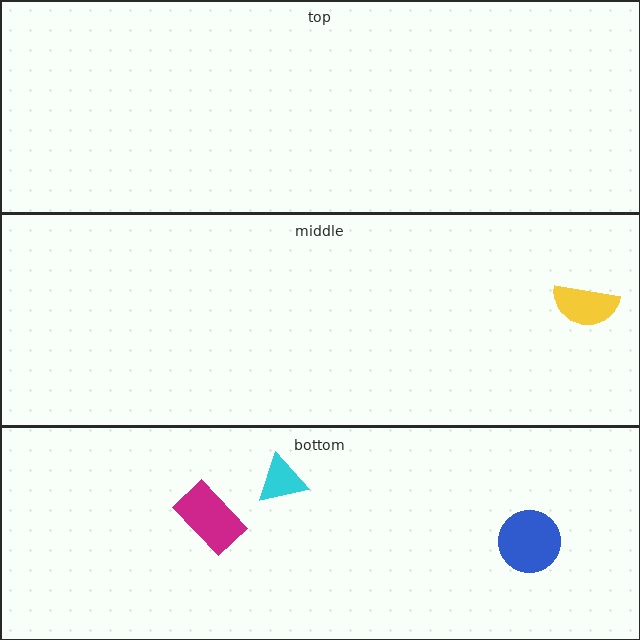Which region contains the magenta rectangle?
The bottom region.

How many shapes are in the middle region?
1.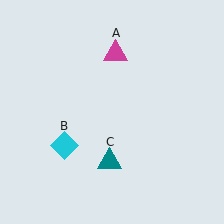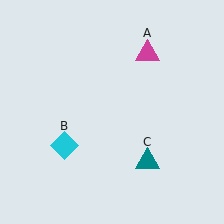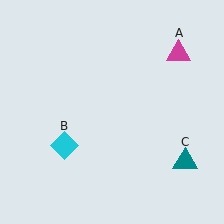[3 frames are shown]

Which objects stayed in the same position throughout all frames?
Cyan diamond (object B) remained stationary.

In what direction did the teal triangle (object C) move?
The teal triangle (object C) moved right.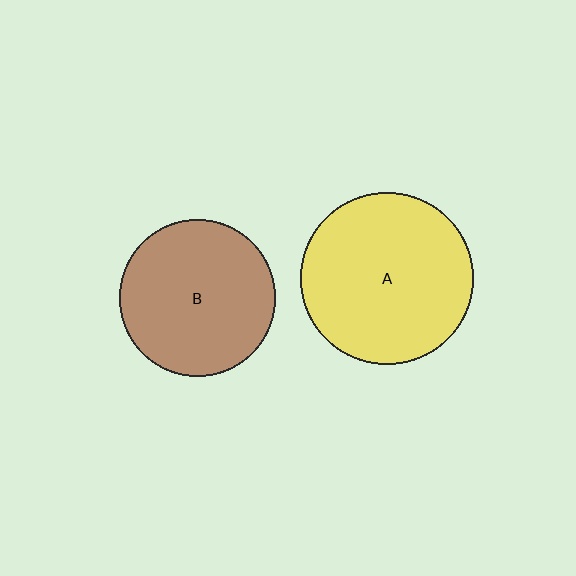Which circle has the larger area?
Circle A (yellow).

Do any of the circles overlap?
No, none of the circles overlap.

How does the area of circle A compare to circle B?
Approximately 1.2 times.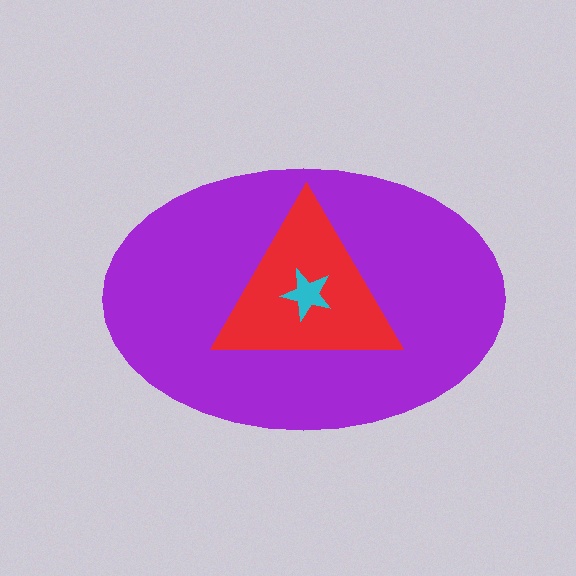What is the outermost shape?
The purple ellipse.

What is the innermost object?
The cyan star.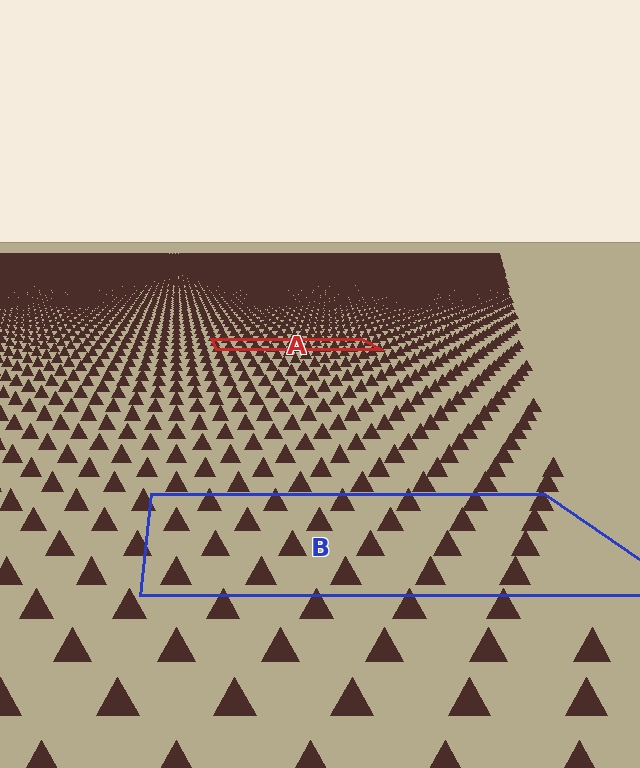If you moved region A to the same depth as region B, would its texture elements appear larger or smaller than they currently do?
They would appear larger. At a closer depth, the same texture elements are projected at a bigger on-screen size.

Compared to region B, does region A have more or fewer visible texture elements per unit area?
Region A has more texture elements per unit area — they are packed more densely because it is farther away.